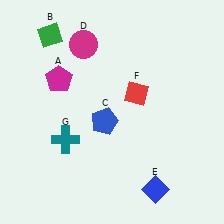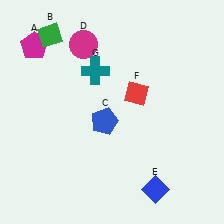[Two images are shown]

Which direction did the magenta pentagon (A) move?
The magenta pentagon (A) moved up.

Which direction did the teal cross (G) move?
The teal cross (G) moved up.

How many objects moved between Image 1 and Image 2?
2 objects moved between the two images.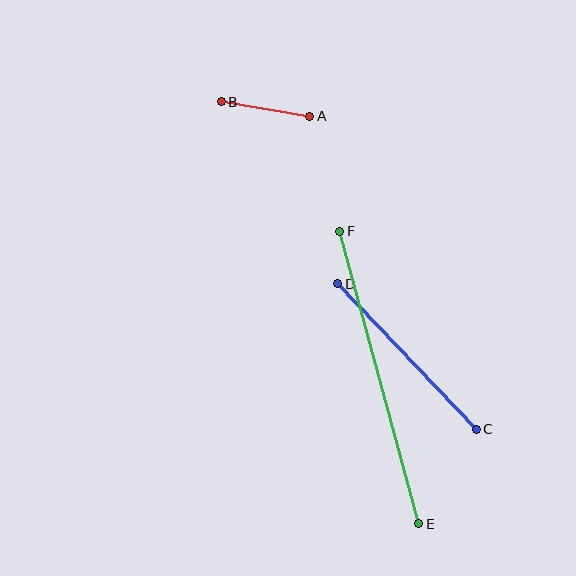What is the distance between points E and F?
The distance is approximately 303 pixels.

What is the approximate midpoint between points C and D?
The midpoint is at approximately (407, 356) pixels.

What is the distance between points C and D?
The distance is approximately 201 pixels.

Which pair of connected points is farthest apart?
Points E and F are farthest apart.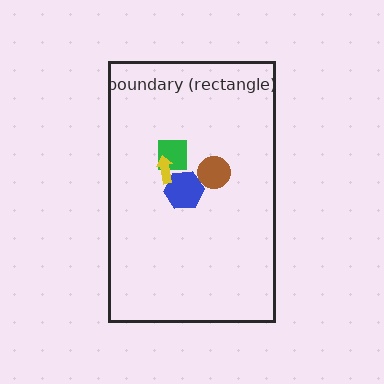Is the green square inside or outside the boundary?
Inside.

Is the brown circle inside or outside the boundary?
Inside.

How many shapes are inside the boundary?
4 inside, 0 outside.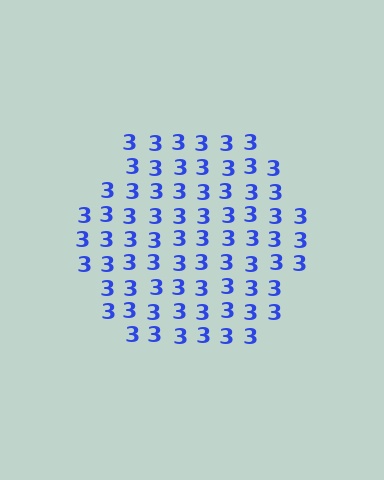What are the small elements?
The small elements are digit 3's.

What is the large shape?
The large shape is a hexagon.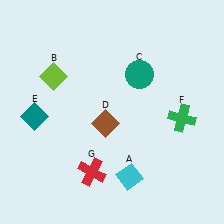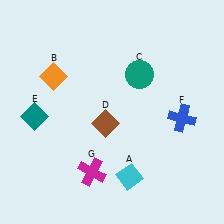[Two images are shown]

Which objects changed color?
B changed from lime to orange. F changed from green to blue. G changed from red to magenta.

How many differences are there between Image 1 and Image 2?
There are 3 differences between the two images.